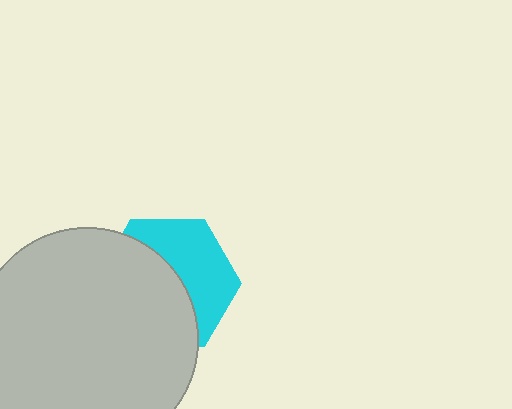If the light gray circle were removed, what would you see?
You would see the complete cyan hexagon.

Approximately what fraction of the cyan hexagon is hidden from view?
Roughly 56% of the cyan hexagon is hidden behind the light gray circle.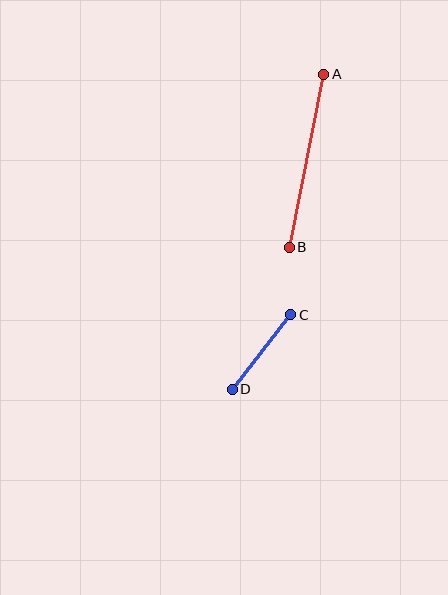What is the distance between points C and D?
The distance is approximately 94 pixels.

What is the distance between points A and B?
The distance is approximately 177 pixels.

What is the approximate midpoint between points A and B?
The midpoint is at approximately (306, 161) pixels.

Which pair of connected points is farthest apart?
Points A and B are farthest apart.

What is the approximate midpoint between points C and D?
The midpoint is at approximately (261, 352) pixels.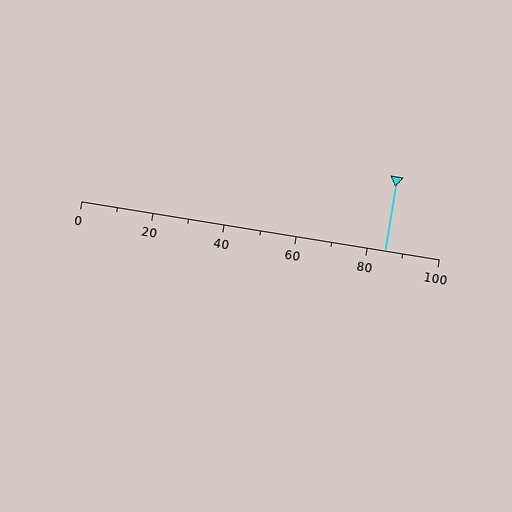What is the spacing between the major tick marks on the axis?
The major ticks are spaced 20 apart.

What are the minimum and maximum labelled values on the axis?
The axis runs from 0 to 100.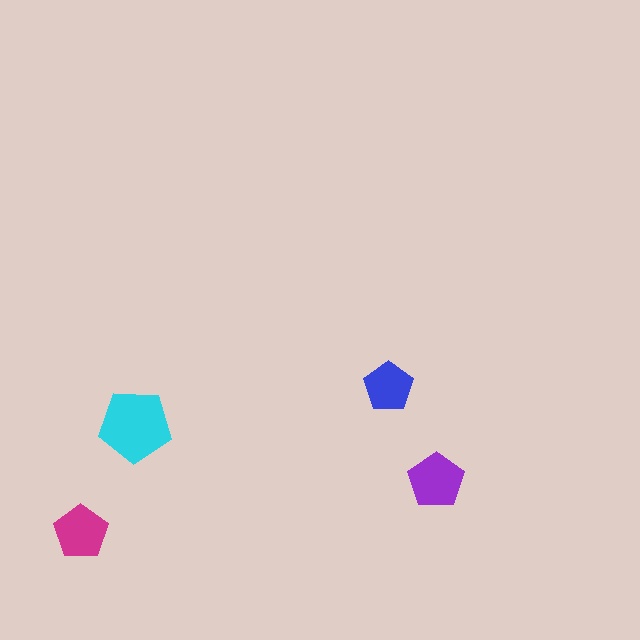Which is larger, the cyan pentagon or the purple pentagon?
The cyan one.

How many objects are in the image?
There are 4 objects in the image.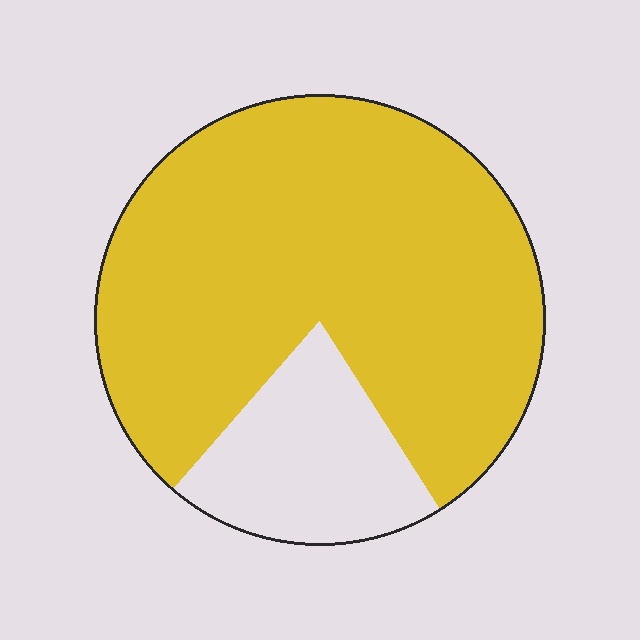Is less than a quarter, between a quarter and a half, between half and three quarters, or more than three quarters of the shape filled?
More than three quarters.